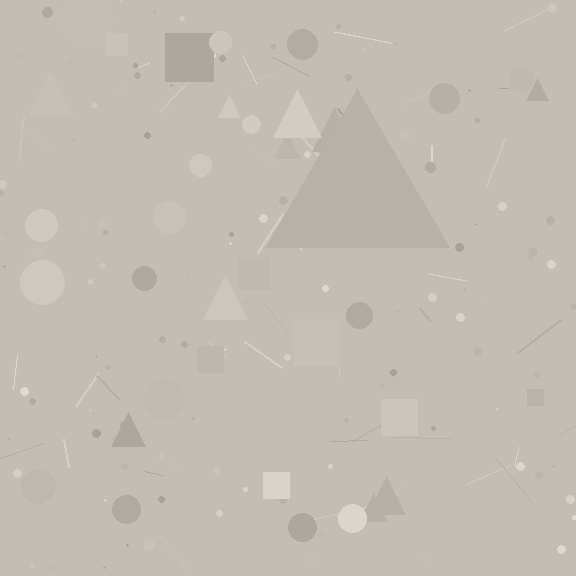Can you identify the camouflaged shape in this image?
The camouflaged shape is a triangle.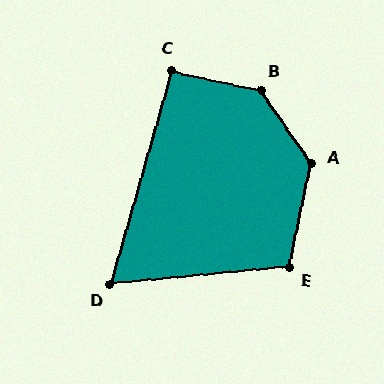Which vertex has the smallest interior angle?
D, at approximately 69 degrees.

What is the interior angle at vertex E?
Approximately 107 degrees (obtuse).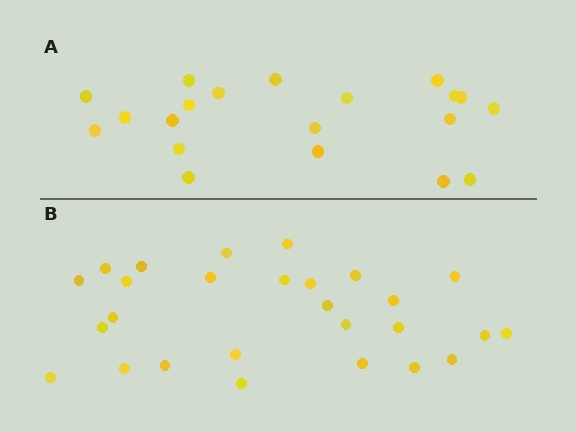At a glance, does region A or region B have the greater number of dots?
Region B (the bottom region) has more dots.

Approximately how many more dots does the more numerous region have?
Region B has roughly 8 or so more dots than region A.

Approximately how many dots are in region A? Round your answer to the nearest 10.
About 20 dots.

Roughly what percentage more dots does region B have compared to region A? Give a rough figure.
About 35% more.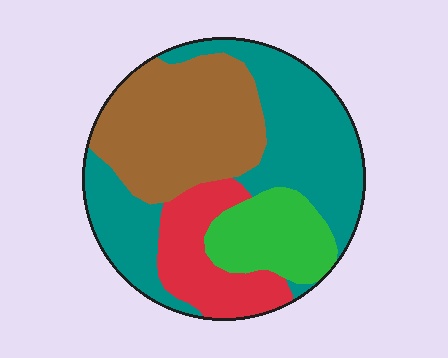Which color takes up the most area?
Teal, at roughly 40%.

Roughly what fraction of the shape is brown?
Brown takes up between a sixth and a third of the shape.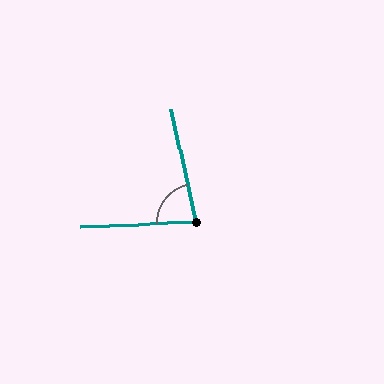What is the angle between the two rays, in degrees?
Approximately 80 degrees.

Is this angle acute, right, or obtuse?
It is acute.